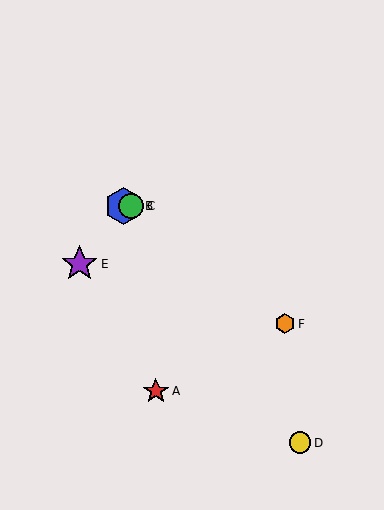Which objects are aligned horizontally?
Objects B, C are aligned horizontally.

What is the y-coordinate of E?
Object E is at y≈264.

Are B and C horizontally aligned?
Yes, both are at y≈206.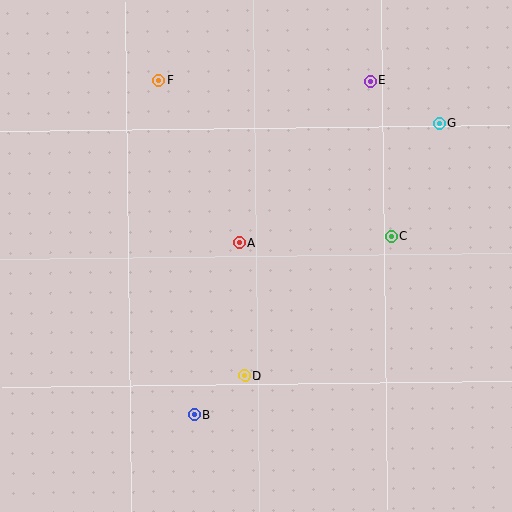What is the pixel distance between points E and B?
The distance between E and B is 377 pixels.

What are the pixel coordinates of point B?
Point B is at (194, 414).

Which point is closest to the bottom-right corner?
Point D is closest to the bottom-right corner.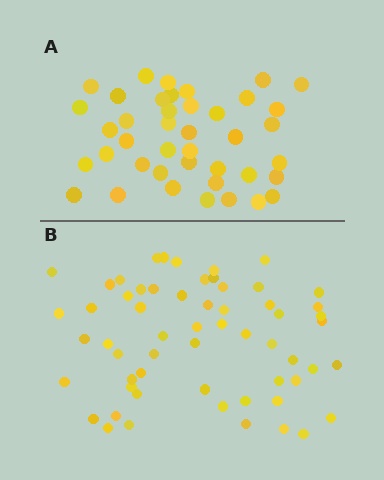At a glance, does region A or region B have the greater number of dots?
Region B (the bottom region) has more dots.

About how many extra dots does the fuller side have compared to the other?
Region B has approximately 20 more dots than region A.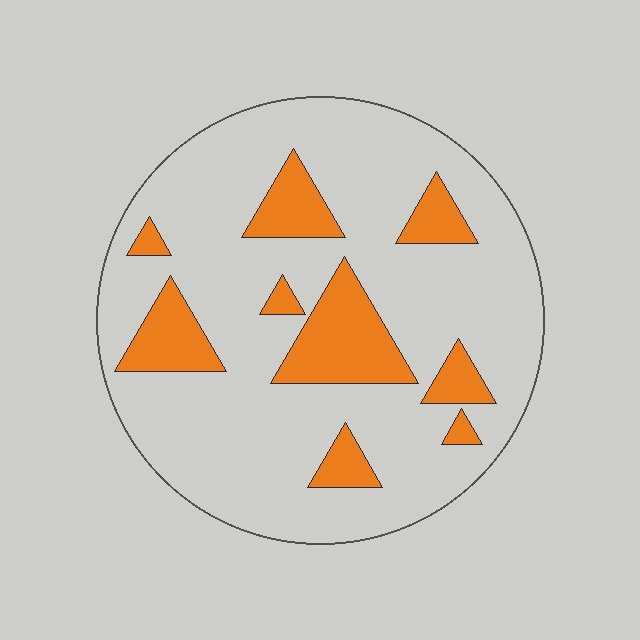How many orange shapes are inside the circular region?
9.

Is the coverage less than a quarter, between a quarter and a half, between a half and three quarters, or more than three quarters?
Less than a quarter.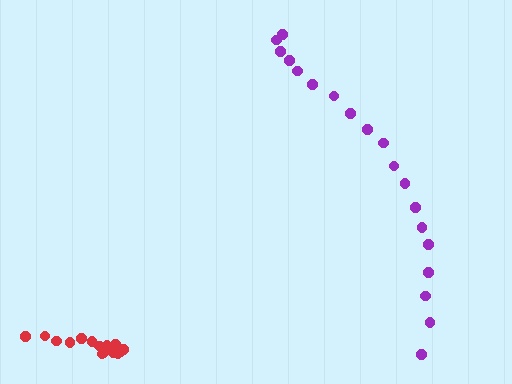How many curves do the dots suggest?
There are 2 distinct paths.